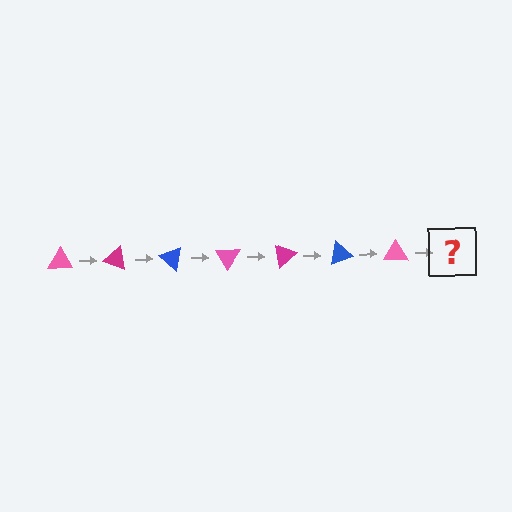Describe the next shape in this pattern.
It should be a magenta triangle, rotated 140 degrees from the start.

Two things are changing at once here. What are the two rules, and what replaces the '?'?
The two rules are that it rotates 20 degrees each step and the color cycles through pink, magenta, and blue. The '?' should be a magenta triangle, rotated 140 degrees from the start.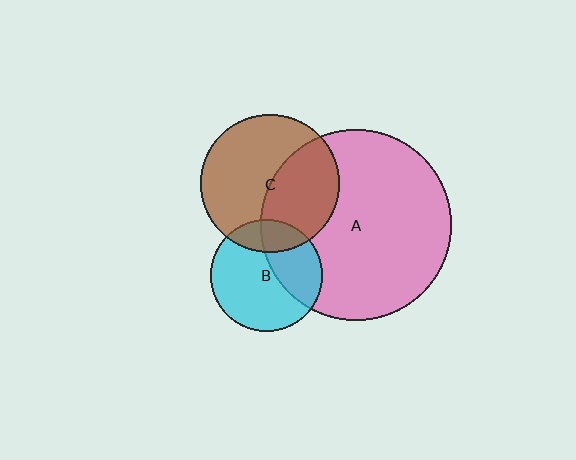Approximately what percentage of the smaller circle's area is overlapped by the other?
Approximately 35%.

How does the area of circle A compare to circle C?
Approximately 1.9 times.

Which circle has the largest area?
Circle A (pink).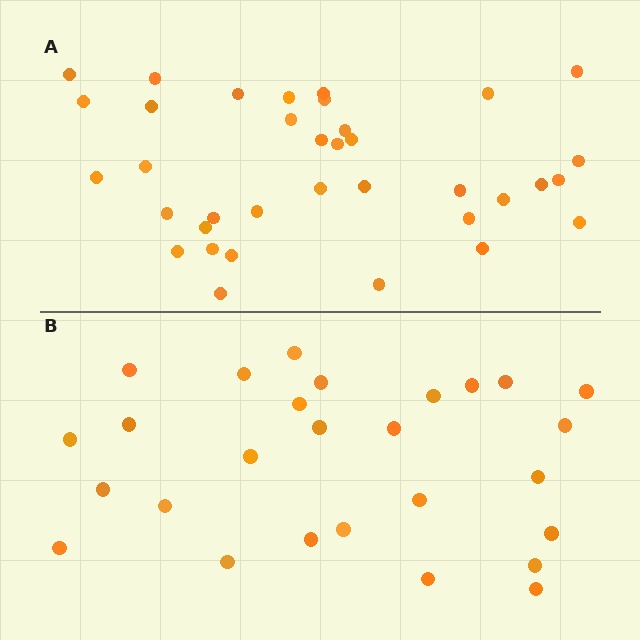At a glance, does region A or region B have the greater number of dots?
Region A (the top region) has more dots.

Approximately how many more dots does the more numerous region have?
Region A has roughly 8 or so more dots than region B.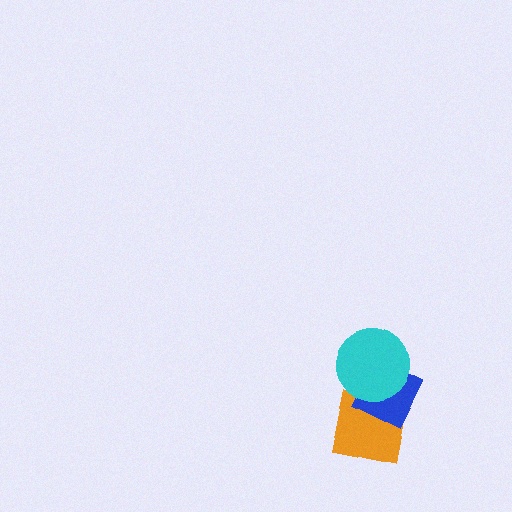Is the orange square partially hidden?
Yes, it is partially covered by another shape.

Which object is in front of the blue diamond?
The cyan circle is in front of the blue diamond.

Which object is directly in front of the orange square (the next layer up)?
The blue diamond is directly in front of the orange square.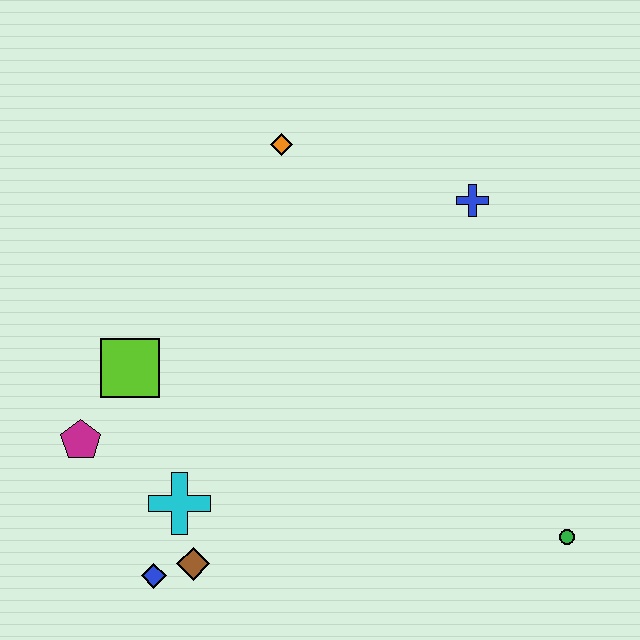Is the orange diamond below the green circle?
No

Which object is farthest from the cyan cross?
The blue cross is farthest from the cyan cross.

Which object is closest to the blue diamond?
The brown diamond is closest to the blue diamond.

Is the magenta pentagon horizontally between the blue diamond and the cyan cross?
No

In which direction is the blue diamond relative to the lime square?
The blue diamond is below the lime square.